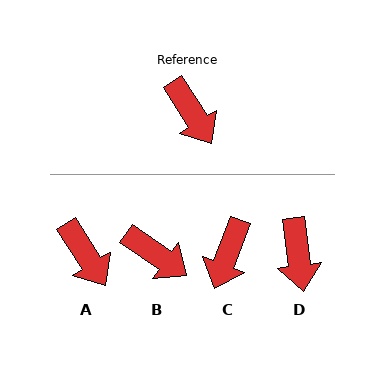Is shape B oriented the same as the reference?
No, it is off by about 23 degrees.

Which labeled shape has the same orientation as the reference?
A.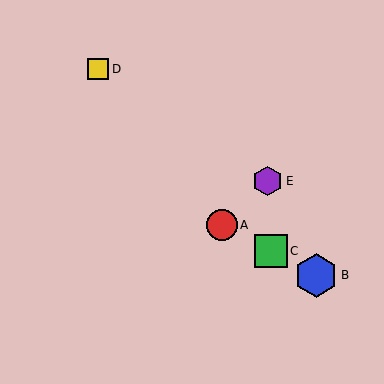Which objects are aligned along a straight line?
Objects A, B, C are aligned along a straight line.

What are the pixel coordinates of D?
Object D is at (98, 69).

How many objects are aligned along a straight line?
3 objects (A, B, C) are aligned along a straight line.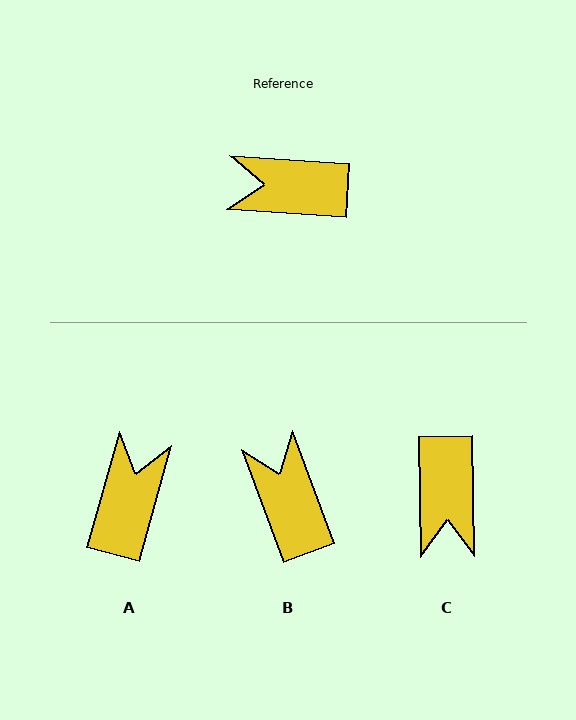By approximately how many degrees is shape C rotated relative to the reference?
Approximately 95 degrees counter-clockwise.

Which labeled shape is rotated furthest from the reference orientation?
A, about 102 degrees away.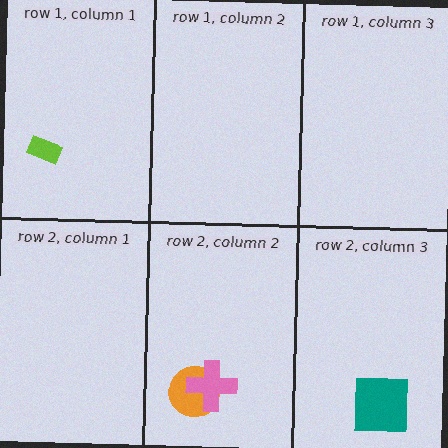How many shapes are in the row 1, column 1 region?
1.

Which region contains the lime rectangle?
The row 1, column 1 region.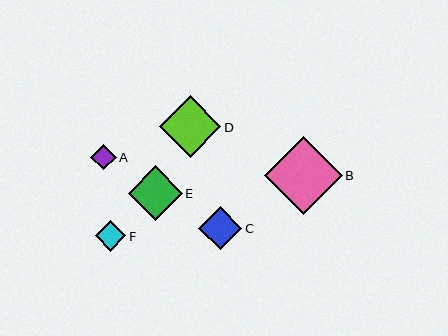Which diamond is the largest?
Diamond B is the largest with a size of approximately 78 pixels.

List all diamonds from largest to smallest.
From largest to smallest: B, D, E, C, F, A.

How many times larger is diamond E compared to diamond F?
Diamond E is approximately 1.8 times the size of diamond F.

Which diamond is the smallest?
Diamond A is the smallest with a size of approximately 26 pixels.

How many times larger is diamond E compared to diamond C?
Diamond E is approximately 1.3 times the size of diamond C.